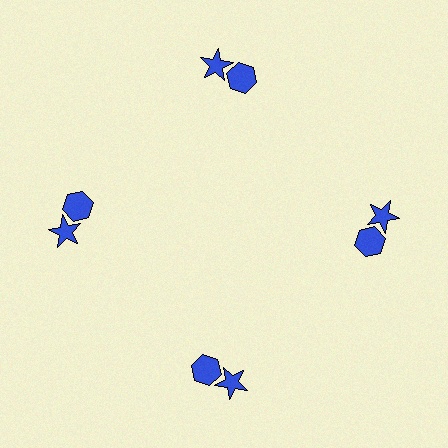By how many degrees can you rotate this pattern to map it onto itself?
The pattern maps onto itself every 90 degrees of rotation.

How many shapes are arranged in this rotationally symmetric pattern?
There are 8 shapes, arranged in 4 groups of 2.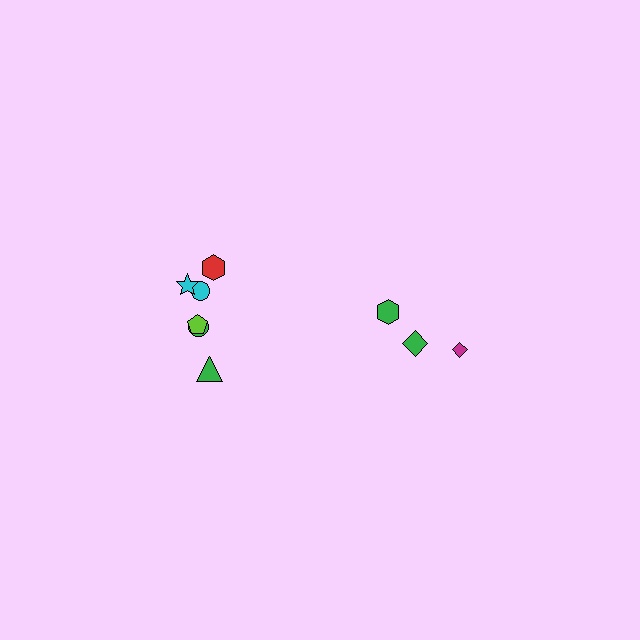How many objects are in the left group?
There are 6 objects.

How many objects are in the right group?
There are 3 objects.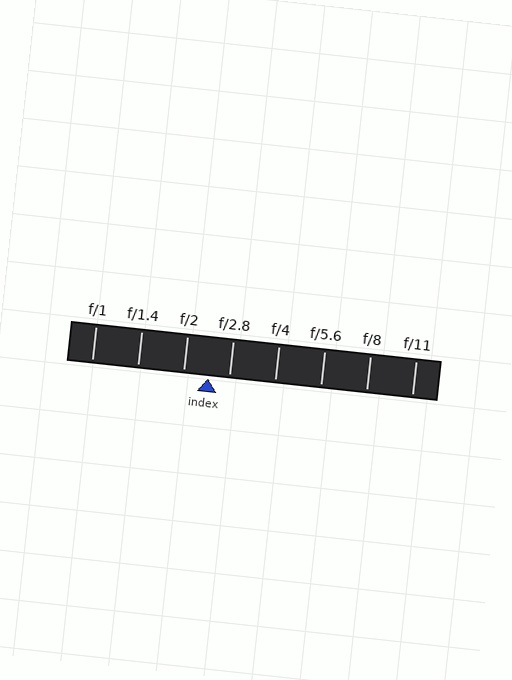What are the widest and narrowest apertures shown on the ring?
The widest aperture shown is f/1 and the narrowest is f/11.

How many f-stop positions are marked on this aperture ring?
There are 8 f-stop positions marked.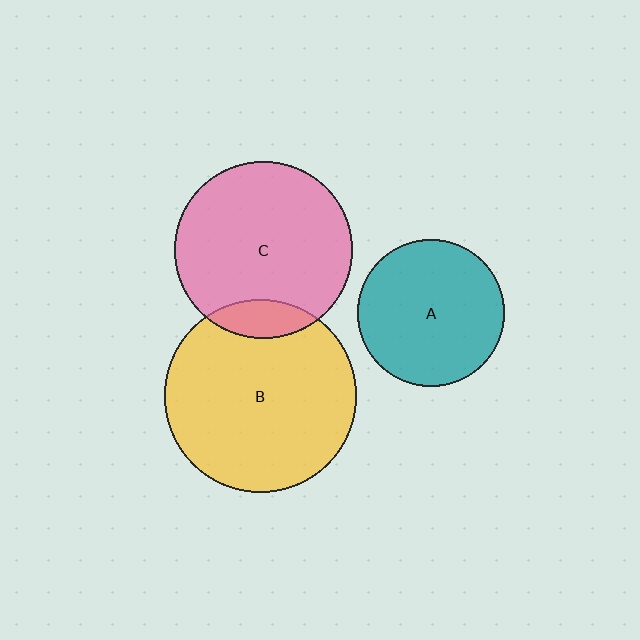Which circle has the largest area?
Circle B (yellow).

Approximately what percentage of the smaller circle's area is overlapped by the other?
Approximately 10%.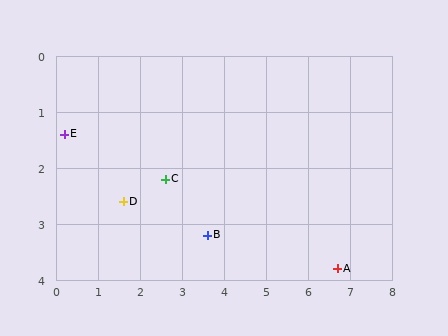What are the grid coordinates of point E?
Point E is at approximately (0.2, 1.4).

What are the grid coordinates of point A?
Point A is at approximately (6.7, 3.8).